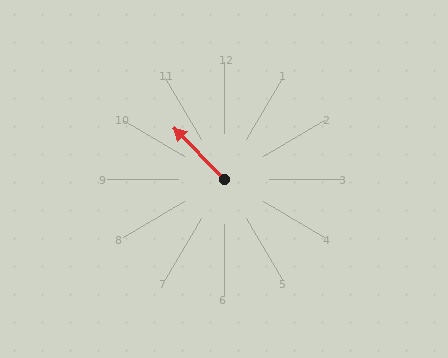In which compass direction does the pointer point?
Northwest.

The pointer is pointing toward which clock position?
Roughly 11 o'clock.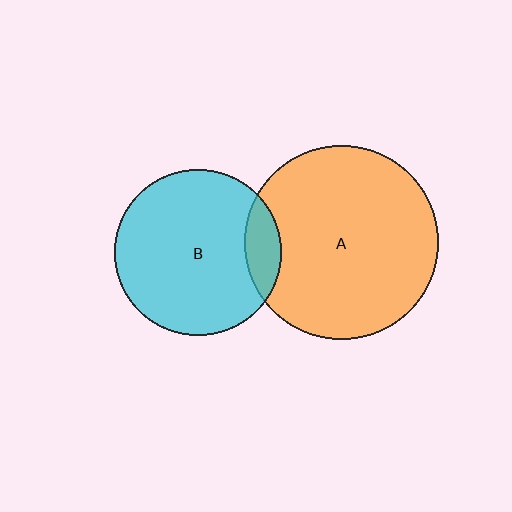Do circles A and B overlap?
Yes.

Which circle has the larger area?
Circle A (orange).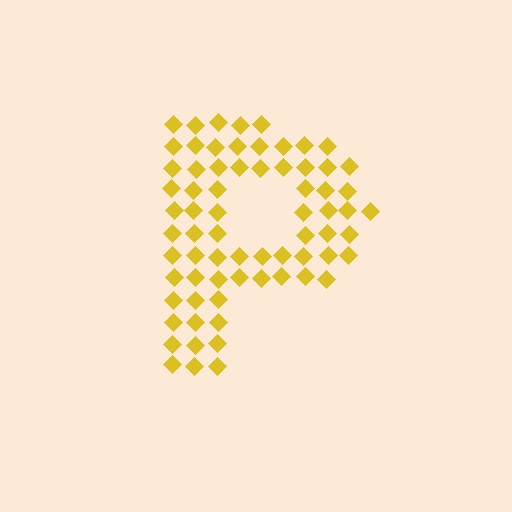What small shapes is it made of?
It is made of small diamonds.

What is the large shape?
The large shape is the letter P.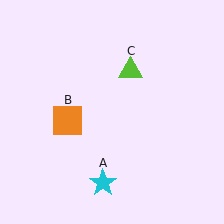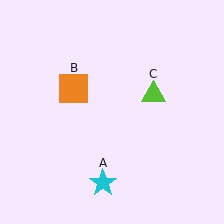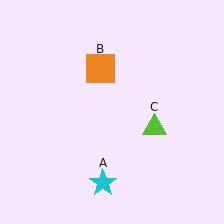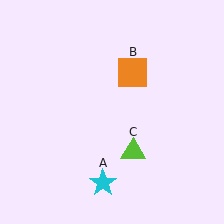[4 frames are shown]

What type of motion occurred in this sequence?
The orange square (object B), lime triangle (object C) rotated clockwise around the center of the scene.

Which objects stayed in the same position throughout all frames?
Cyan star (object A) remained stationary.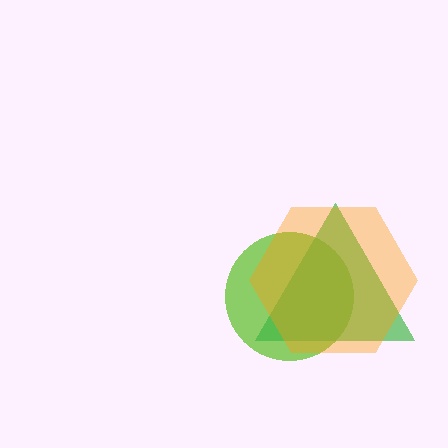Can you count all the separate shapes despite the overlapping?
Yes, there are 3 separate shapes.